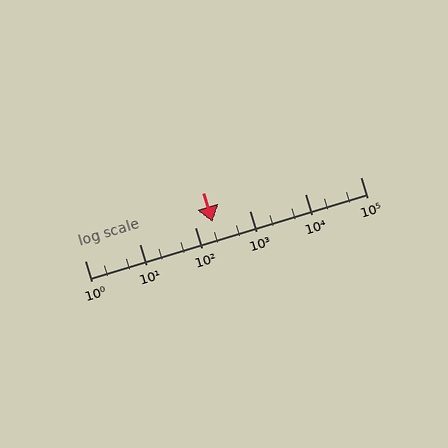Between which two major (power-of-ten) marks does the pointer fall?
The pointer is between 100 and 1000.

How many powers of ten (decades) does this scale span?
The scale spans 5 decades, from 1 to 100000.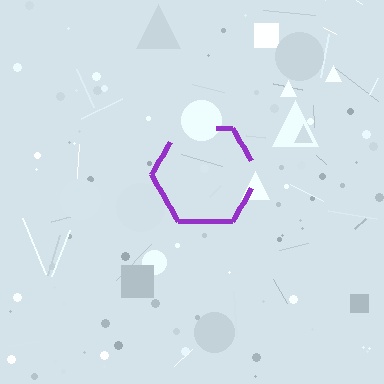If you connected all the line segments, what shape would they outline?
They would outline a hexagon.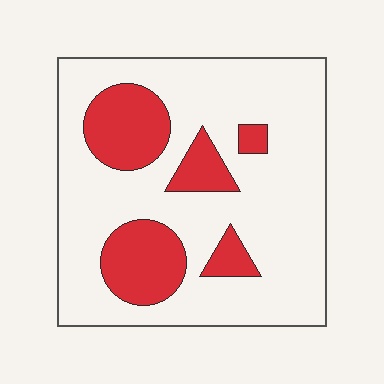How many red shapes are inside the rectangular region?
5.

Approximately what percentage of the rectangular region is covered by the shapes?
Approximately 25%.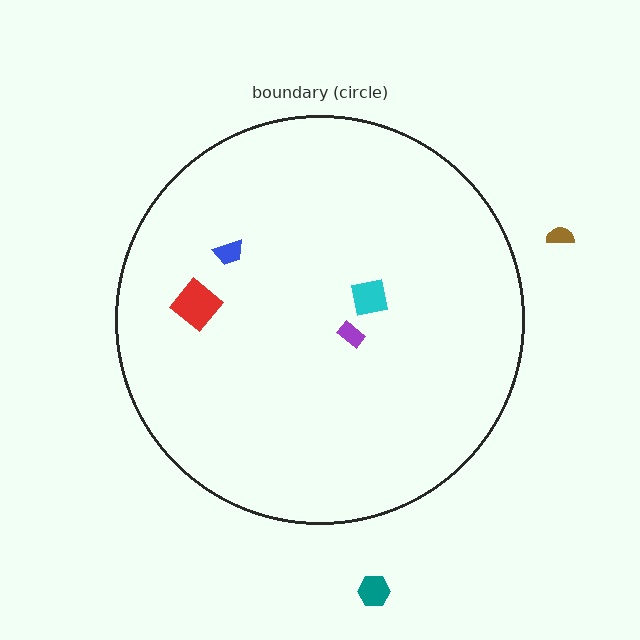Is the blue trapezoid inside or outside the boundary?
Inside.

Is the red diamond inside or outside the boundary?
Inside.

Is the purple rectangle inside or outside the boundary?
Inside.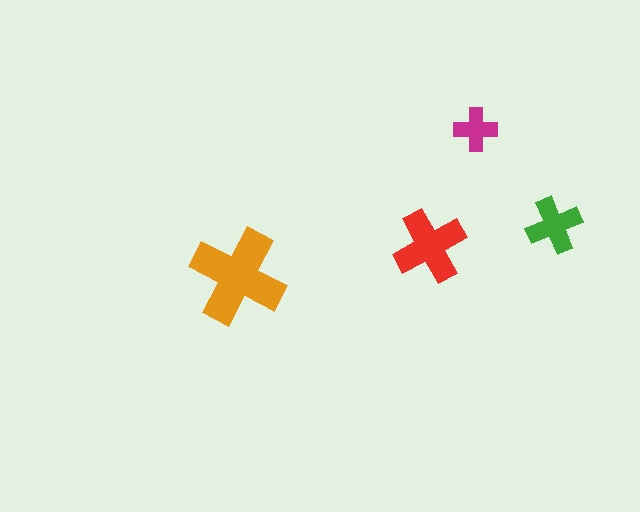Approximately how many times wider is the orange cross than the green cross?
About 1.5 times wider.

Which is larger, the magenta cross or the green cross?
The green one.